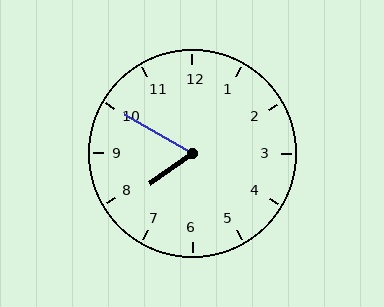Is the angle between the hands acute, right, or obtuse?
It is acute.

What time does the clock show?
7:50.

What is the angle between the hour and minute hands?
Approximately 65 degrees.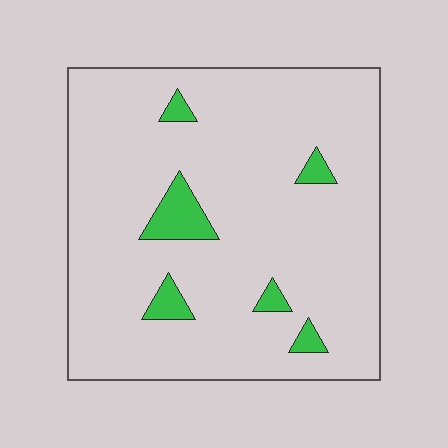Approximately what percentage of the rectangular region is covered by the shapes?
Approximately 5%.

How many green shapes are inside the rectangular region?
6.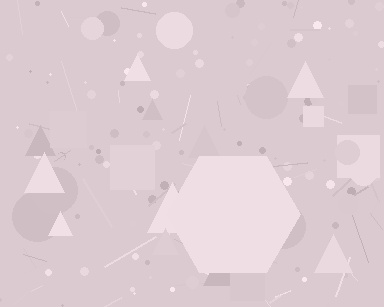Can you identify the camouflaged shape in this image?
The camouflaged shape is a hexagon.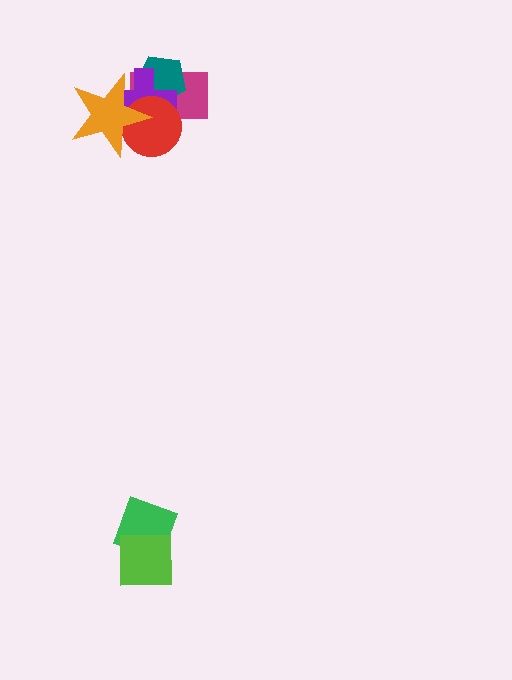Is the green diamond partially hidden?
Yes, it is partially covered by another shape.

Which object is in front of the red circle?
The orange star is in front of the red circle.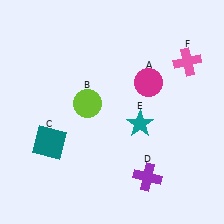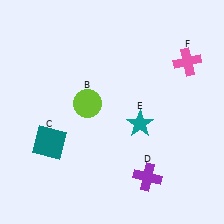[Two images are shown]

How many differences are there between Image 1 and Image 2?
There is 1 difference between the two images.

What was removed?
The magenta circle (A) was removed in Image 2.